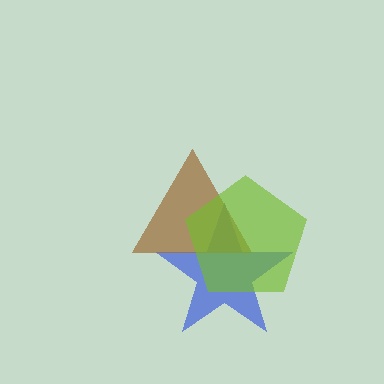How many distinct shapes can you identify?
There are 3 distinct shapes: a blue star, a brown triangle, a lime pentagon.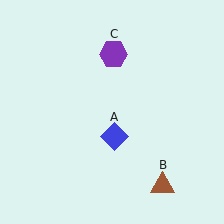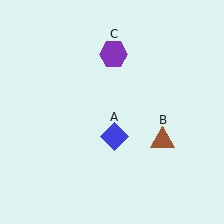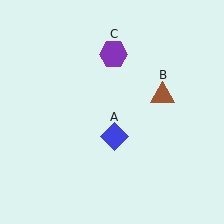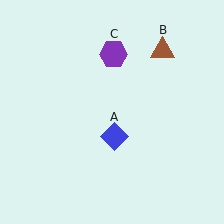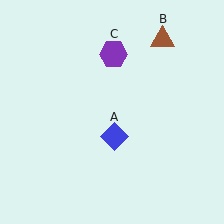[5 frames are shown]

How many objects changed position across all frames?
1 object changed position: brown triangle (object B).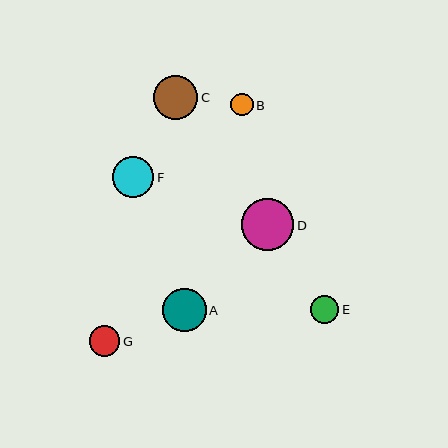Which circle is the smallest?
Circle B is the smallest with a size of approximately 23 pixels.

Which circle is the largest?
Circle D is the largest with a size of approximately 52 pixels.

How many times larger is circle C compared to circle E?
Circle C is approximately 1.6 times the size of circle E.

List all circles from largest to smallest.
From largest to smallest: D, C, A, F, G, E, B.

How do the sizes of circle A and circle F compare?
Circle A and circle F are approximately the same size.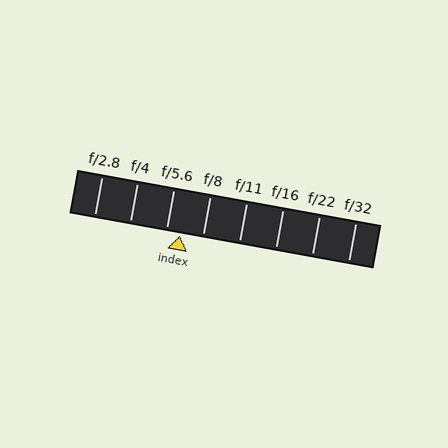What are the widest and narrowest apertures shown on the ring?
The widest aperture shown is f/2.8 and the narrowest is f/32.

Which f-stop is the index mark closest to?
The index mark is closest to f/5.6.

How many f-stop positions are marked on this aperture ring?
There are 8 f-stop positions marked.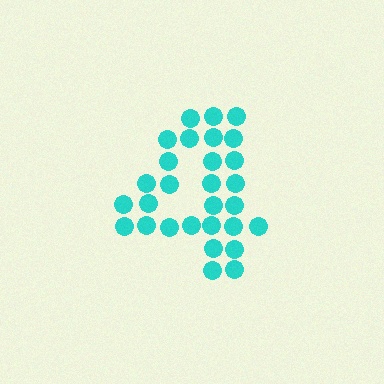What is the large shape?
The large shape is the digit 4.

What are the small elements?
The small elements are circles.